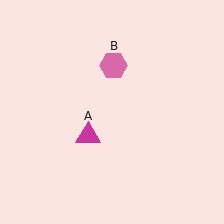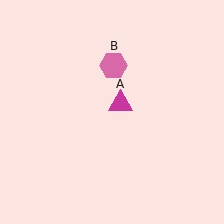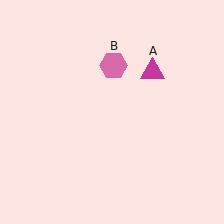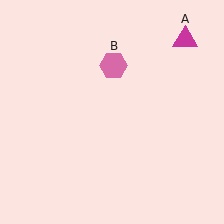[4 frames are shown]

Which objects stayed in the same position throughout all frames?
Pink hexagon (object B) remained stationary.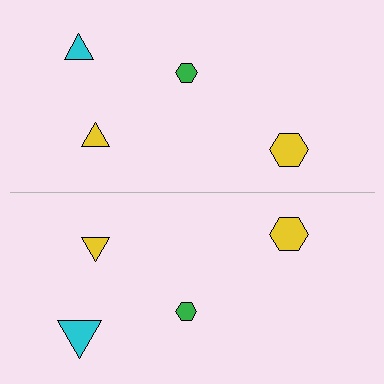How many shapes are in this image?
There are 8 shapes in this image.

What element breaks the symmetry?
The cyan triangle on the bottom side has a different size than its mirror counterpart.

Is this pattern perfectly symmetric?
No, the pattern is not perfectly symmetric. The cyan triangle on the bottom side has a different size than its mirror counterpart.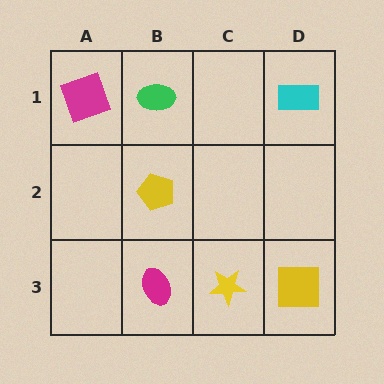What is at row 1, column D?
A cyan rectangle.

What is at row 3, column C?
A yellow star.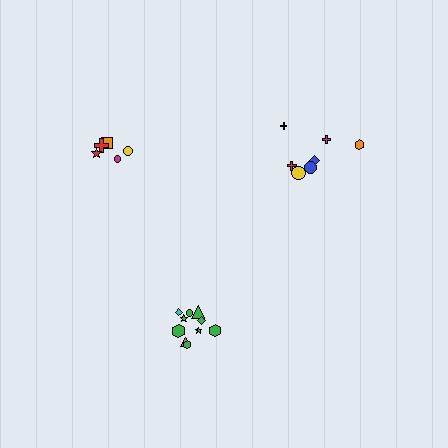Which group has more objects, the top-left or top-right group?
The top-right group.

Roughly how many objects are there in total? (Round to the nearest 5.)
Roughly 20 objects in total.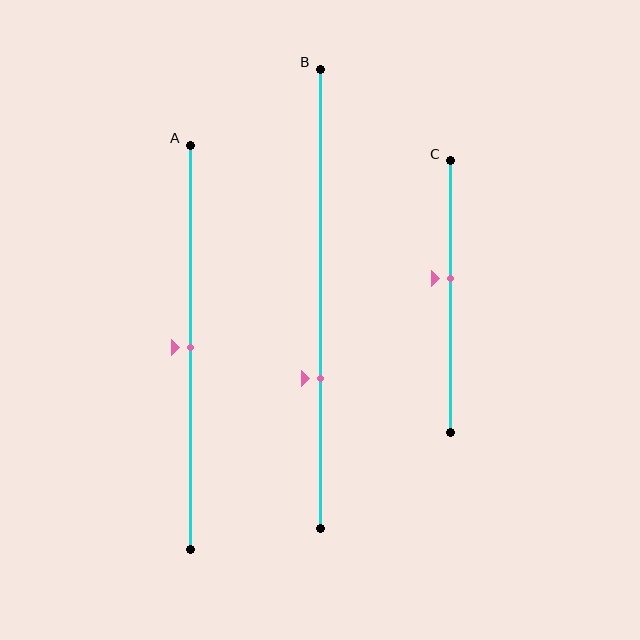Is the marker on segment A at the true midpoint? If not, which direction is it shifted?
Yes, the marker on segment A is at the true midpoint.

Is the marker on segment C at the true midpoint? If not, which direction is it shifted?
No, the marker on segment C is shifted upward by about 7% of the segment length.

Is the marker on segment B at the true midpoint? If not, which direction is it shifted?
No, the marker on segment B is shifted downward by about 17% of the segment length.